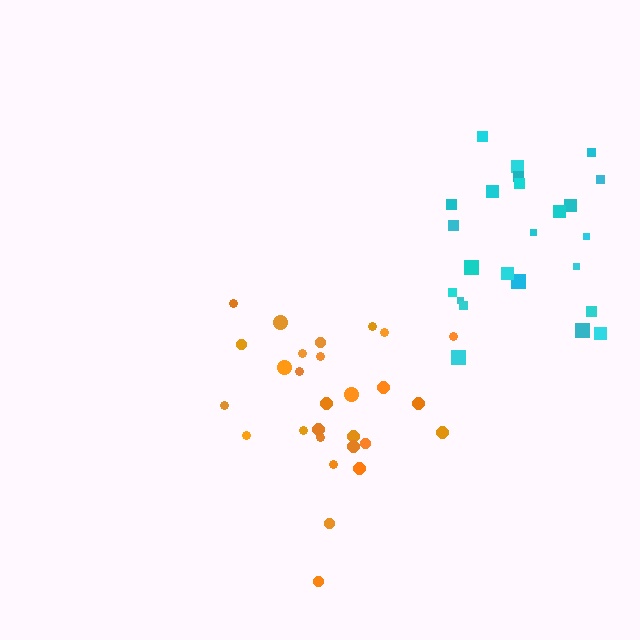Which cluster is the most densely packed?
Orange.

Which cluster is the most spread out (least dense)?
Cyan.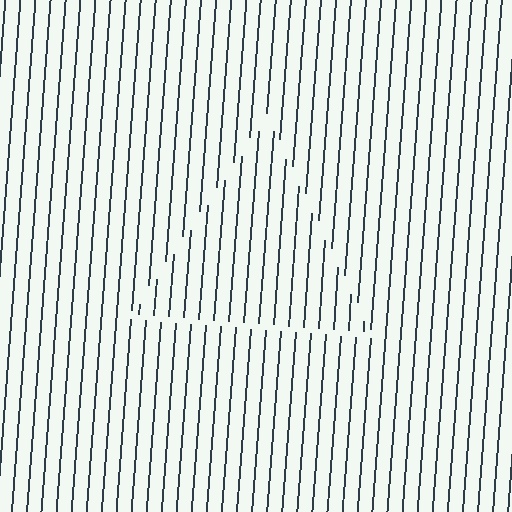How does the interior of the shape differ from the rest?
The interior of the shape contains the same grating, shifted by half a period — the contour is defined by the phase discontinuity where line-ends from the inner and outer gratings abut.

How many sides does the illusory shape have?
3 sides — the line-ends trace a triangle.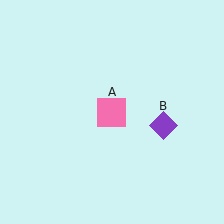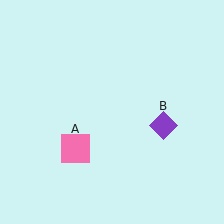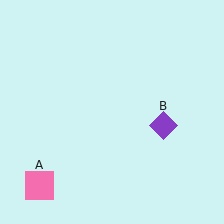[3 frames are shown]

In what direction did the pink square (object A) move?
The pink square (object A) moved down and to the left.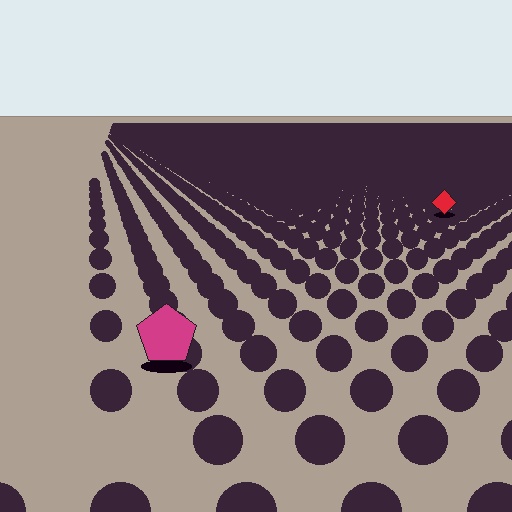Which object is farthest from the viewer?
The red diamond is farthest from the viewer. It appears smaller and the ground texture around it is denser.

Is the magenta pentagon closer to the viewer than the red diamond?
Yes. The magenta pentagon is closer — you can tell from the texture gradient: the ground texture is coarser near it.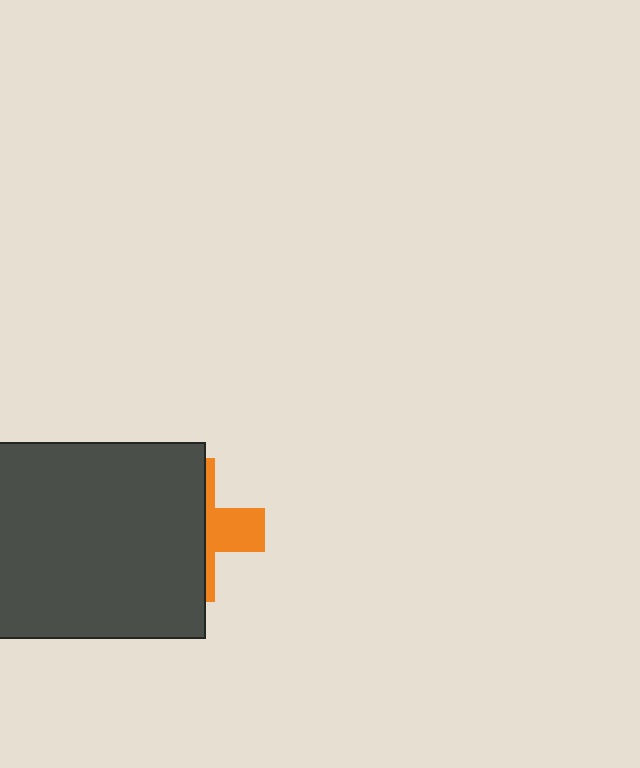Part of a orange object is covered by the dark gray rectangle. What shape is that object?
It is a cross.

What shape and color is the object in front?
The object in front is a dark gray rectangle.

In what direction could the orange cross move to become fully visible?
The orange cross could move right. That would shift it out from behind the dark gray rectangle entirely.